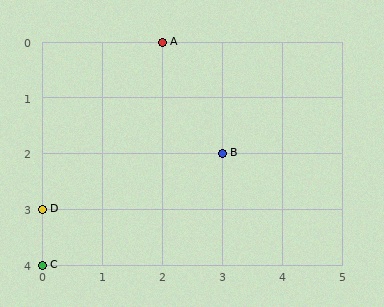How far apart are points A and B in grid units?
Points A and B are 1 column and 2 rows apart (about 2.2 grid units diagonally).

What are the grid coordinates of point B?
Point B is at grid coordinates (3, 2).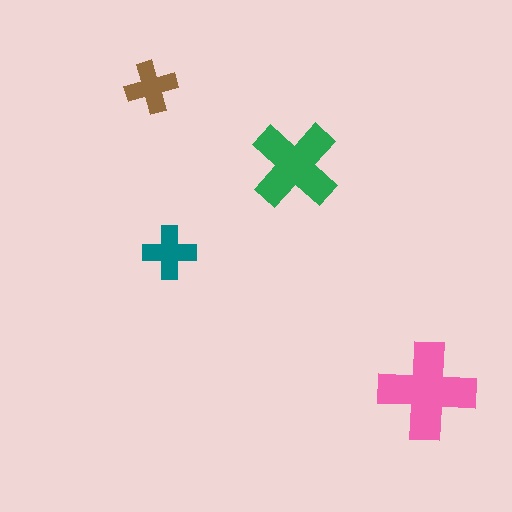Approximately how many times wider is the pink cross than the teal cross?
About 2 times wider.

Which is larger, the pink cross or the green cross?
The pink one.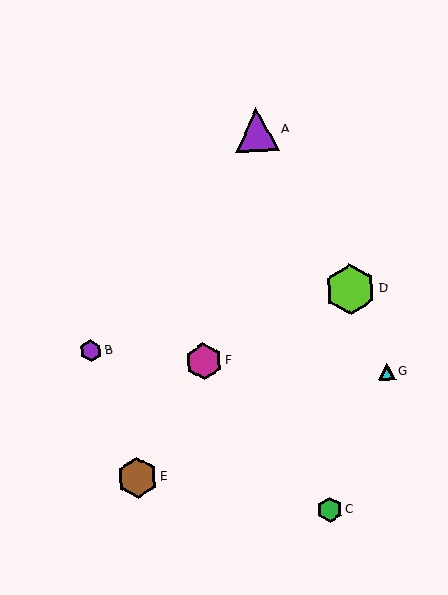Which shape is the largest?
The lime hexagon (labeled D) is the largest.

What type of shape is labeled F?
Shape F is a magenta hexagon.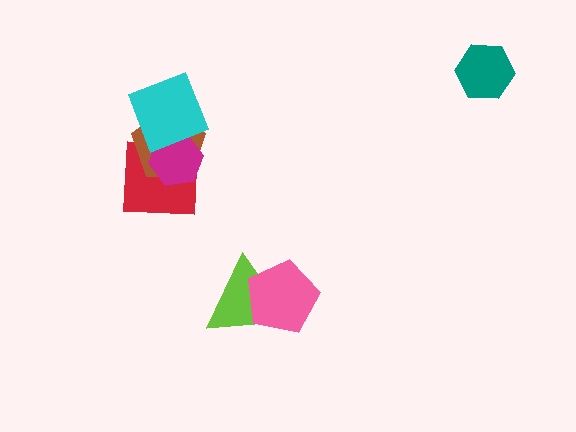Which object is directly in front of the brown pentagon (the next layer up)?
The magenta hexagon is directly in front of the brown pentagon.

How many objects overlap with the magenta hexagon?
3 objects overlap with the magenta hexagon.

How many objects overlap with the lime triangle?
1 object overlaps with the lime triangle.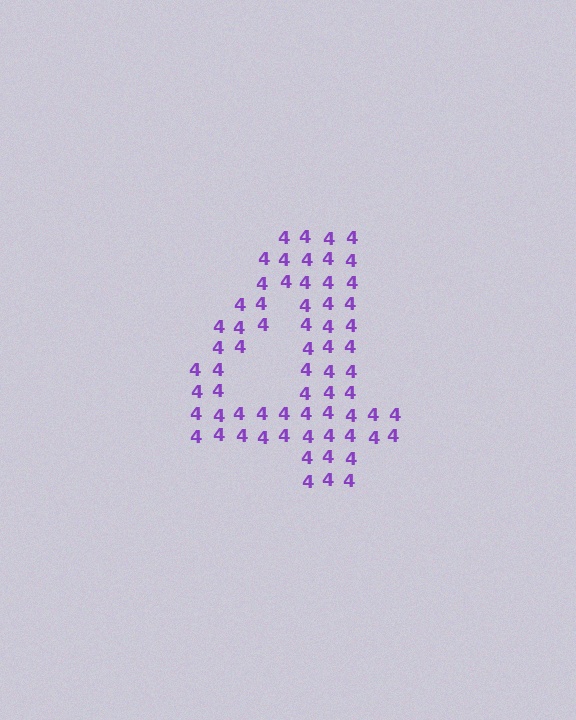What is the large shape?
The large shape is the digit 4.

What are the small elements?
The small elements are digit 4's.